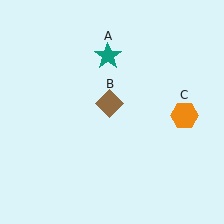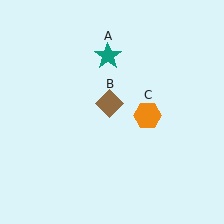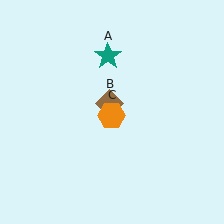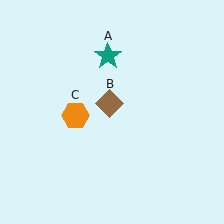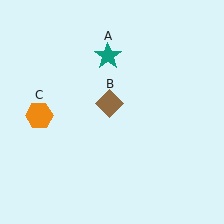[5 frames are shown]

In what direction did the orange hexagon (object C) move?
The orange hexagon (object C) moved left.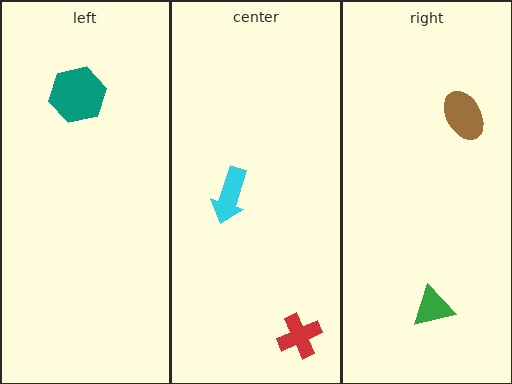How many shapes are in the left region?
1.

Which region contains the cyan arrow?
The center region.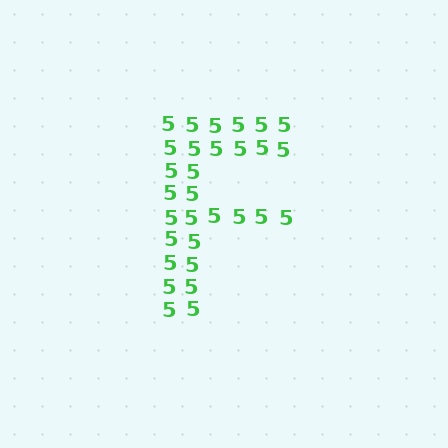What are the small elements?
The small elements are digit 5's.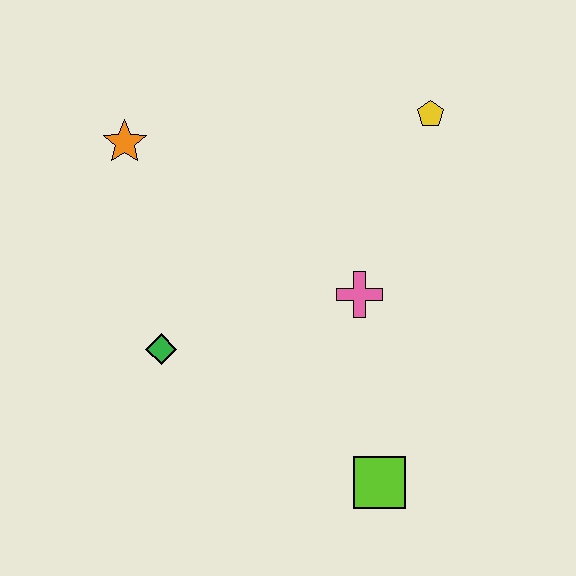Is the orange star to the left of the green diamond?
Yes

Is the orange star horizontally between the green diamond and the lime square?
No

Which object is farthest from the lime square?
The orange star is farthest from the lime square.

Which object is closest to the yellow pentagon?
The pink cross is closest to the yellow pentagon.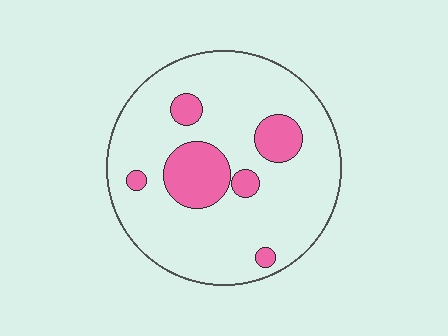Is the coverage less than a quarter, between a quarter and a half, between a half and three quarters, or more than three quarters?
Less than a quarter.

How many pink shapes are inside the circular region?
6.